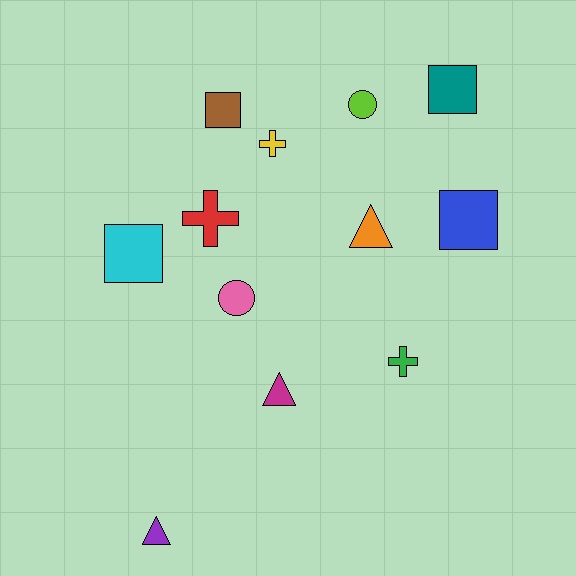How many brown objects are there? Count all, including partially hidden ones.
There is 1 brown object.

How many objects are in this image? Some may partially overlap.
There are 12 objects.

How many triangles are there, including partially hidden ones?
There are 3 triangles.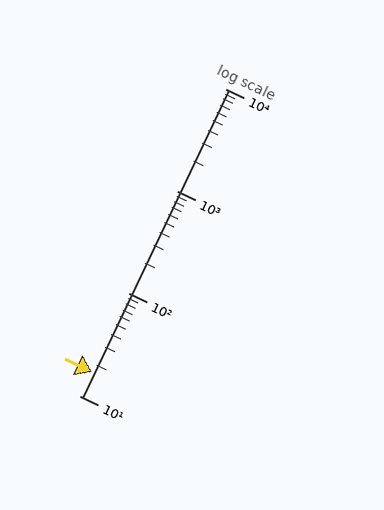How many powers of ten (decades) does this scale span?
The scale spans 3 decades, from 10 to 10000.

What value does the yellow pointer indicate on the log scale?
The pointer indicates approximately 17.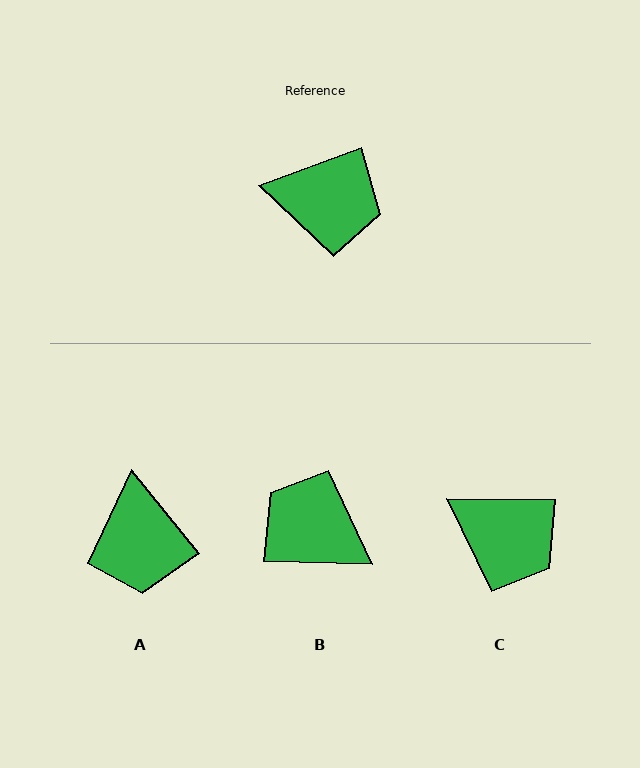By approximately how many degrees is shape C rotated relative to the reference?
Approximately 21 degrees clockwise.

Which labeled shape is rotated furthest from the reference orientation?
B, about 159 degrees away.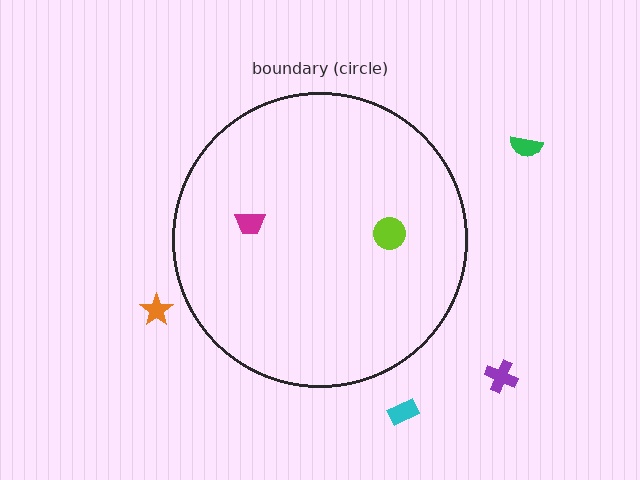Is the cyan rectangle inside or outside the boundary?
Outside.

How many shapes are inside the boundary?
2 inside, 4 outside.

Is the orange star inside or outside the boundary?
Outside.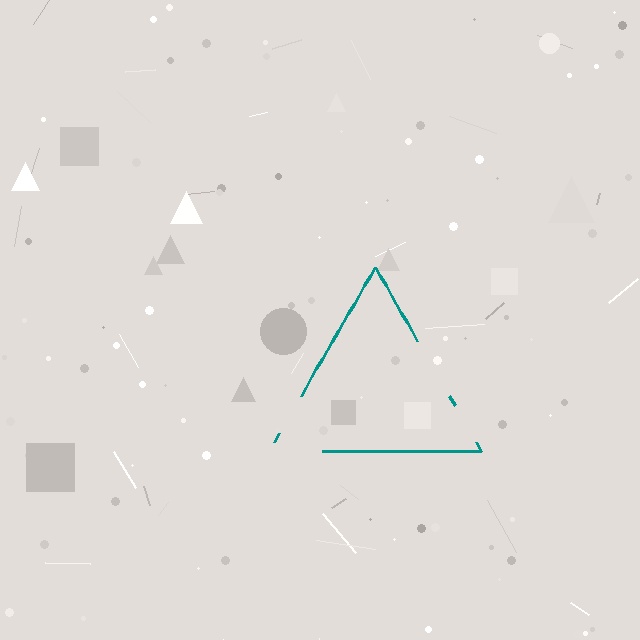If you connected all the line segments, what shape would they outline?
They would outline a triangle.